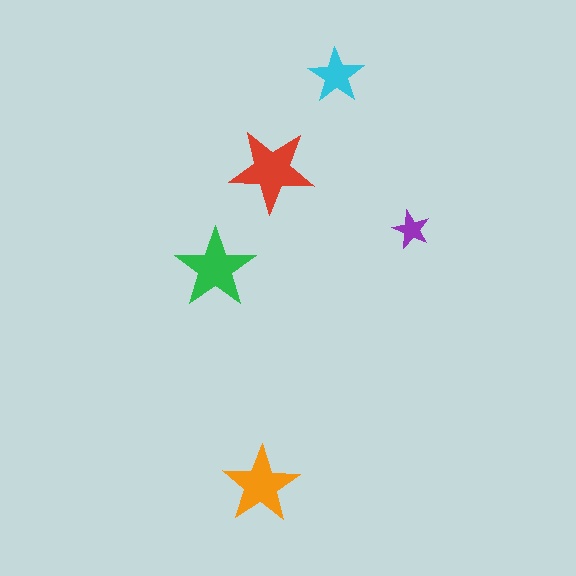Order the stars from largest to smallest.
the red one, the green one, the orange one, the cyan one, the purple one.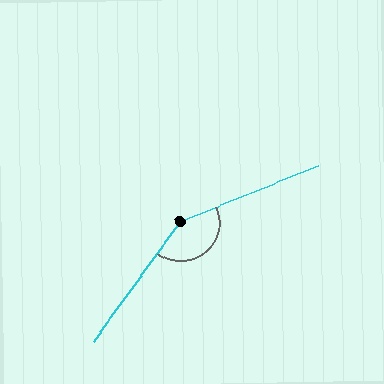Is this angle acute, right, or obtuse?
It is obtuse.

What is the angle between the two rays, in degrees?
Approximately 148 degrees.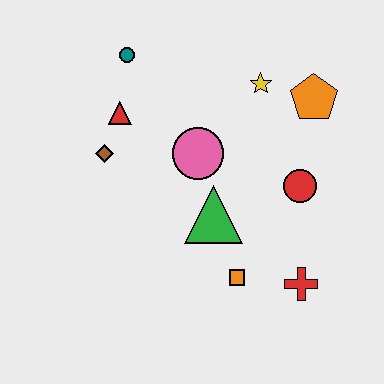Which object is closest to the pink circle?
The green triangle is closest to the pink circle.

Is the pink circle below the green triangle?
No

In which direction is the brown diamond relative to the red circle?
The brown diamond is to the left of the red circle.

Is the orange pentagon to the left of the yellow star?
No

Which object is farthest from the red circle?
The teal circle is farthest from the red circle.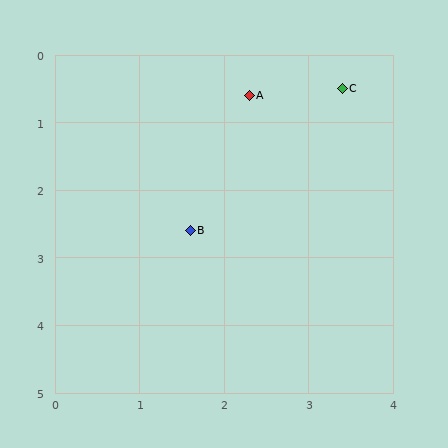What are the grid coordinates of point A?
Point A is at approximately (2.3, 0.6).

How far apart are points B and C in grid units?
Points B and C are about 2.8 grid units apart.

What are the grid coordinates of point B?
Point B is at approximately (1.6, 2.6).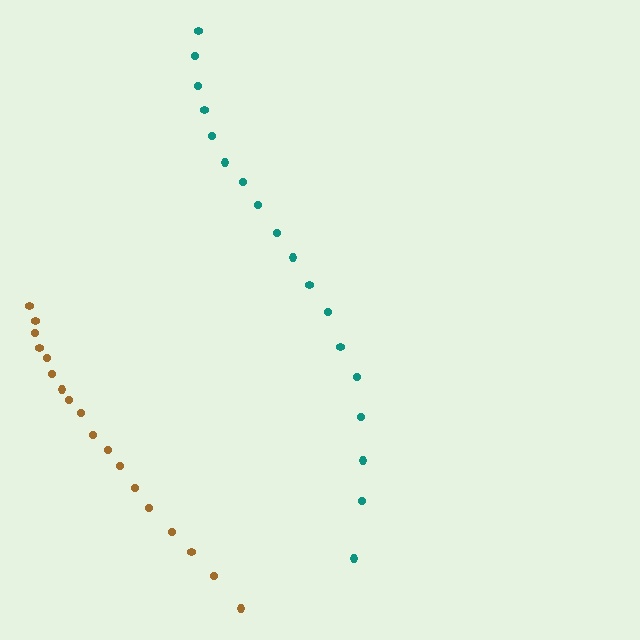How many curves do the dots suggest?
There are 2 distinct paths.